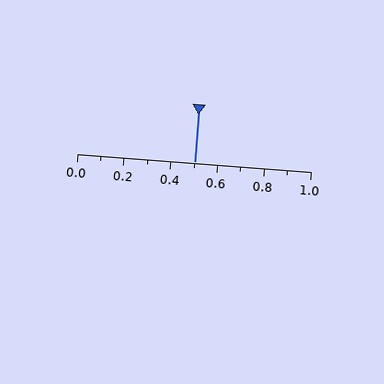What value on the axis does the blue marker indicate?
The marker indicates approximately 0.5.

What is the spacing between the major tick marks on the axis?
The major ticks are spaced 0.2 apart.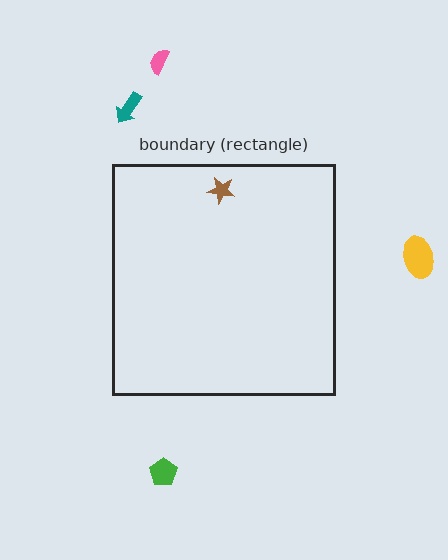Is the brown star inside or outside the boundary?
Inside.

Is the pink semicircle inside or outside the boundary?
Outside.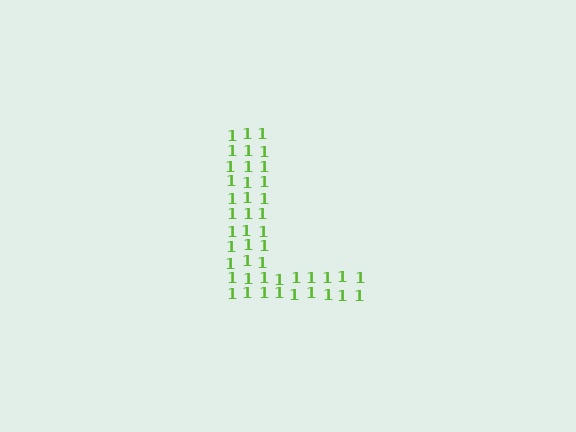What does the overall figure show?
The overall figure shows the letter L.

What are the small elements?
The small elements are digit 1's.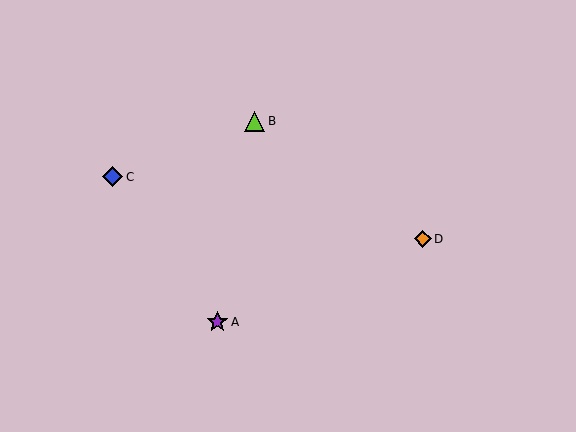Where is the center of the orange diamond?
The center of the orange diamond is at (423, 239).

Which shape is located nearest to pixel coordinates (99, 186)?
The blue diamond (labeled C) at (113, 177) is nearest to that location.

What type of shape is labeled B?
Shape B is a lime triangle.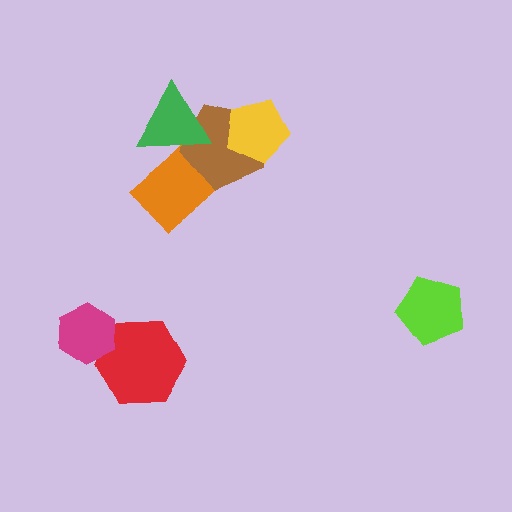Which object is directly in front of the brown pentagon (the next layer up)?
The yellow pentagon is directly in front of the brown pentagon.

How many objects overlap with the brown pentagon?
3 objects overlap with the brown pentagon.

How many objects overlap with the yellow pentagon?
1 object overlaps with the yellow pentagon.